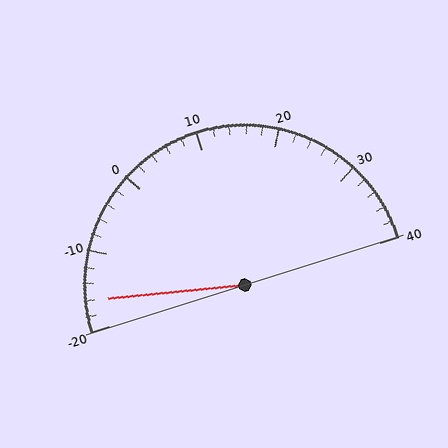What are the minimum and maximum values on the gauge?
The gauge ranges from -20 to 40.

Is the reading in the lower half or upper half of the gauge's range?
The reading is in the lower half of the range (-20 to 40).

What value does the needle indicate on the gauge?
The needle indicates approximately -16.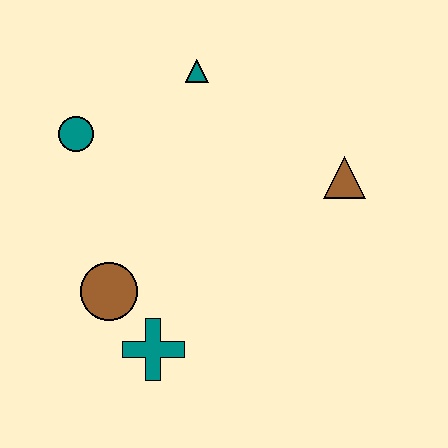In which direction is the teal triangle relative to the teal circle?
The teal triangle is to the right of the teal circle.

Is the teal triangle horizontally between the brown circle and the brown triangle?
Yes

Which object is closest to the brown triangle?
The teal triangle is closest to the brown triangle.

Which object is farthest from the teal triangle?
The teal cross is farthest from the teal triangle.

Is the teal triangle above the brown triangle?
Yes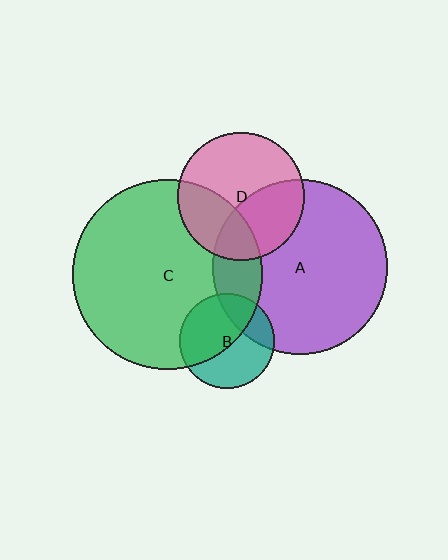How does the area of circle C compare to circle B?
Approximately 4.0 times.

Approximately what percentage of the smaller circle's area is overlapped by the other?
Approximately 30%.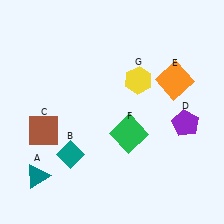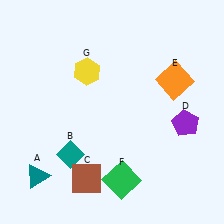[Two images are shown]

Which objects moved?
The objects that moved are: the brown square (C), the green square (F), the yellow hexagon (G).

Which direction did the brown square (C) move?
The brown square (C) moved down.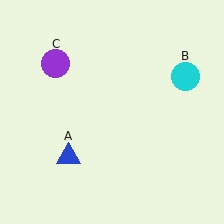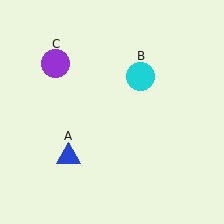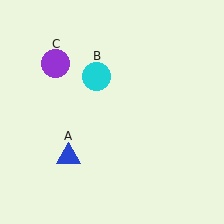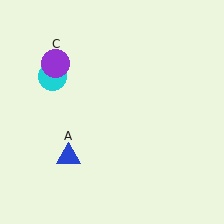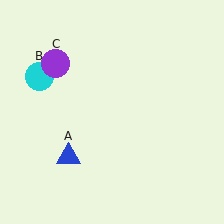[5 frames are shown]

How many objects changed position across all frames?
1 object changed position: cyan circle (object B).